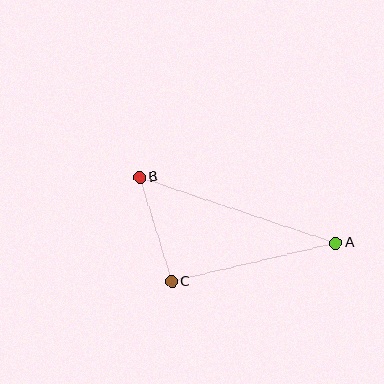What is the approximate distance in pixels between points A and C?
The distance between A and C is approximately 168 pixels.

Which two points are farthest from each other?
Points A and B are farthest from each other.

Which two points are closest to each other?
Points B and C are closest to each other.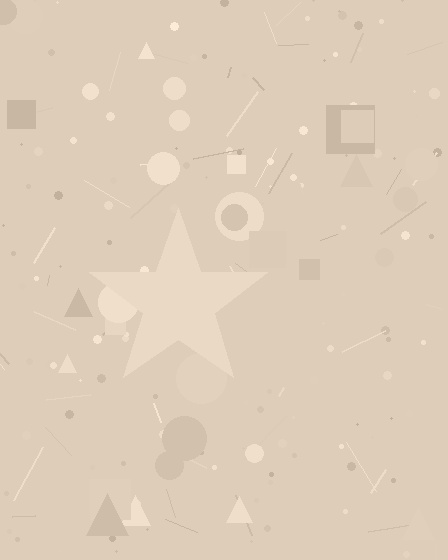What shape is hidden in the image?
A star is hidden in the image.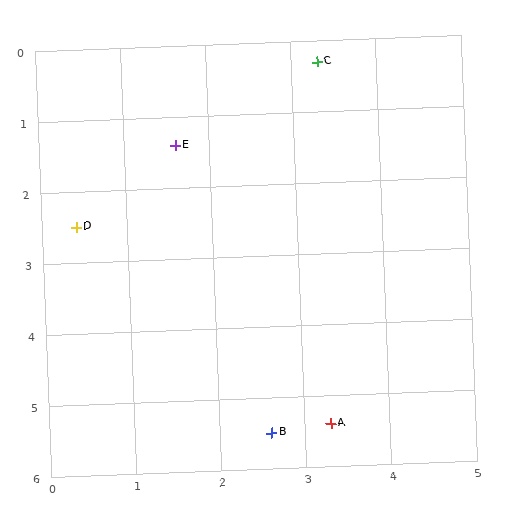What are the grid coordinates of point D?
Point D is at approximately (0.4, 2.5).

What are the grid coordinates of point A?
Point A is at approximately (3.3, 5.4).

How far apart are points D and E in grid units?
Points D and E are about 1.6 grid units apart.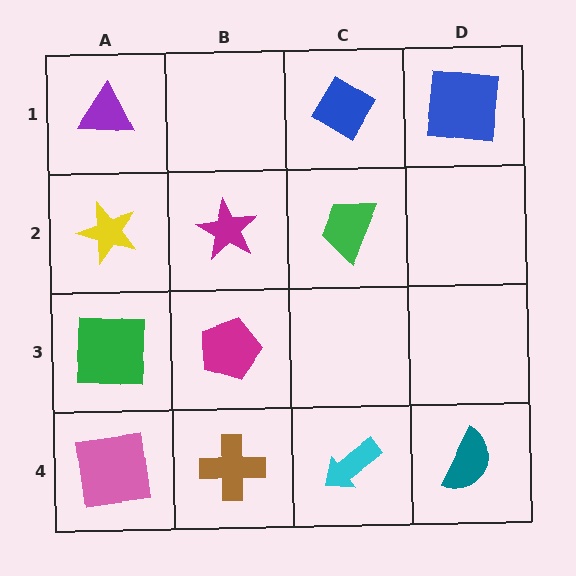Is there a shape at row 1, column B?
No, that cell is empty.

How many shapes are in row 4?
4 shapes.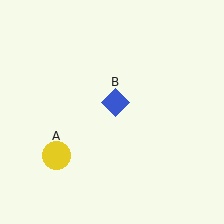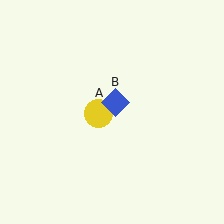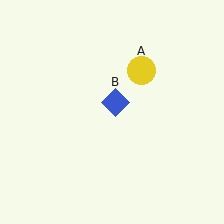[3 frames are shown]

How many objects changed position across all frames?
1 object changed position: yellow circle (object A).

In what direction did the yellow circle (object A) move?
The yellow circle (object A) moved up and to the right.